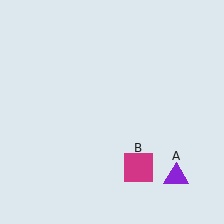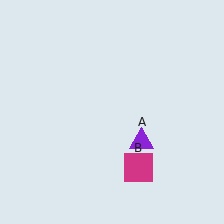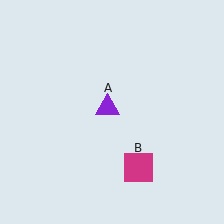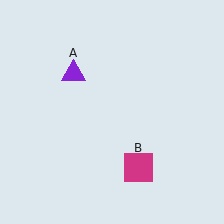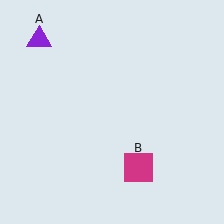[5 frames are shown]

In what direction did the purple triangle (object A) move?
The purple triangle (object A) moved up and to the left.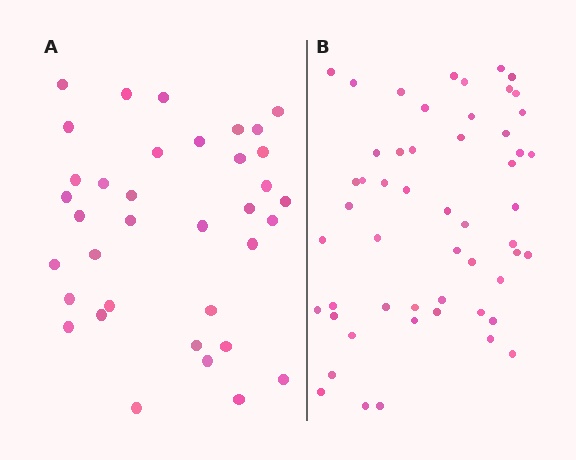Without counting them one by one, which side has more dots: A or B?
Region B (the right region) has more dots.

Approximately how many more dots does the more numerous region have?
Region B has approximately 15 more dots than region A.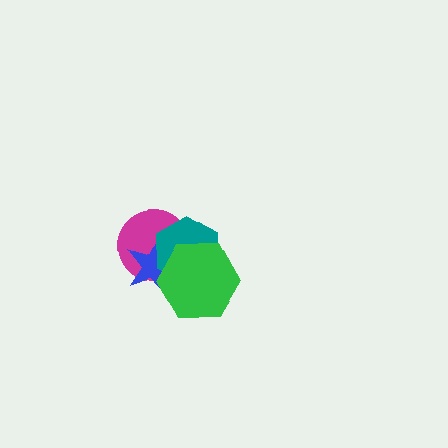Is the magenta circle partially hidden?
Yes, it is partially covered by another shape.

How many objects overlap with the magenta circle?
3 objects overlap with the magenta circle.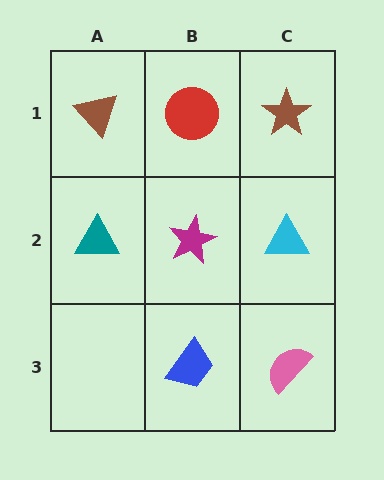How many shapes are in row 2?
3 shapes.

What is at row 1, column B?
A red circle.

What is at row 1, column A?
A brown triangle.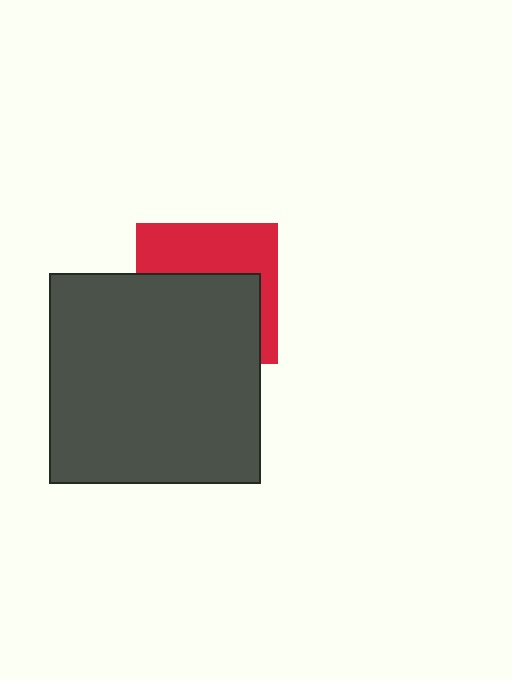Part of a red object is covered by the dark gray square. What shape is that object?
It is a square.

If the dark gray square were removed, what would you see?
You would see the complete red square.